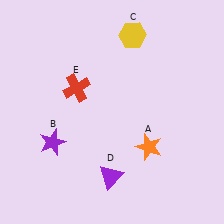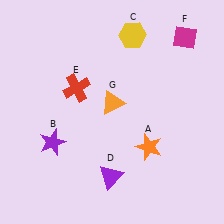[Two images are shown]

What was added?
A magenta diamond (F), an orange triangle (G) were added in Image 2.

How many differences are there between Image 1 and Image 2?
There are 2 differences between the two images.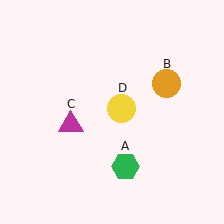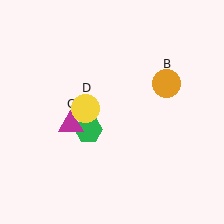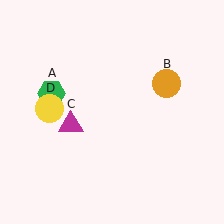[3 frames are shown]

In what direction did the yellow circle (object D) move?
The yellow circle (object D) moved left.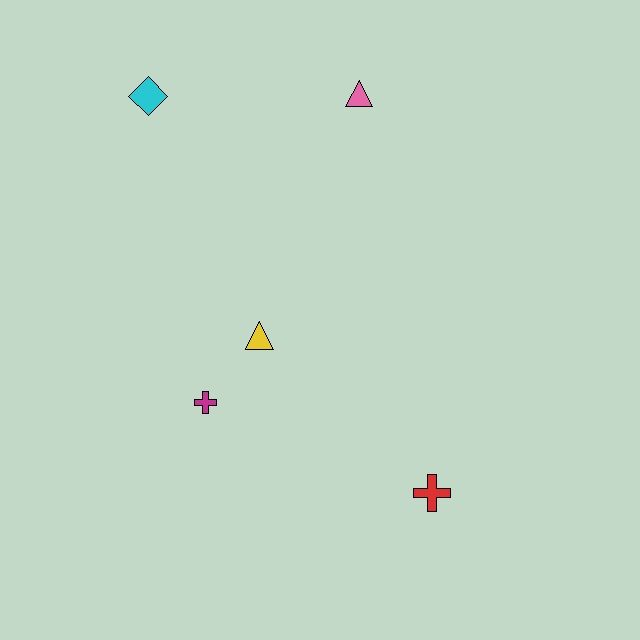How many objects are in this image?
There are 5 objects.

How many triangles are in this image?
There are 2 triangles.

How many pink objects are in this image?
There is 1 pink object.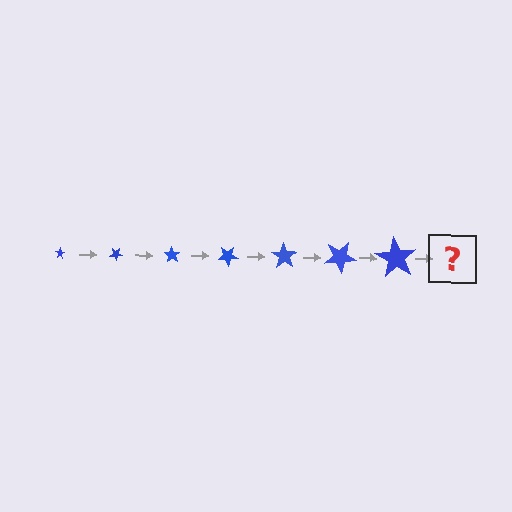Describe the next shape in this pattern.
It should be a star, larger than the previous one and rotated 245 degrees from the start.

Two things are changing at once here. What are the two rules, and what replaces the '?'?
The two rules are that the star grows larger each step and it rotates 35 degrees each step. The '?' should be a star, larger than the previous one and rotated 245 degrees from the start.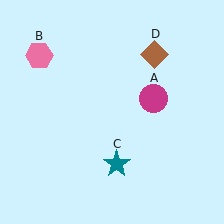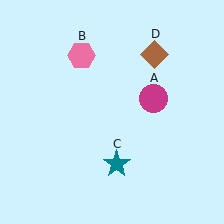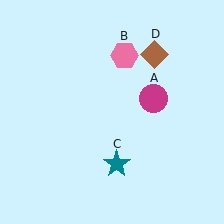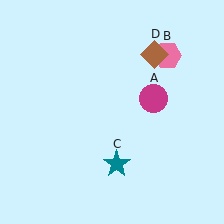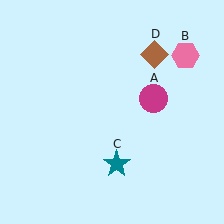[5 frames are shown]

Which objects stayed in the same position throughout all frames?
Magenta circle (object A) and teal star (object C) and brown diamond (object D) remained stationary.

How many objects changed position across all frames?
1 object changed position: pink hexagon (object B).